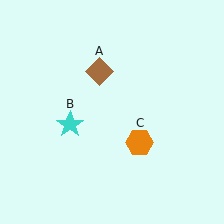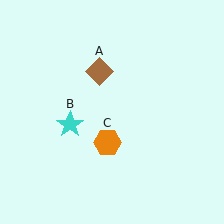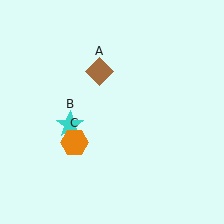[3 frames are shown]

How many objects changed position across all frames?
1 object changed position: orange hexagon (object C).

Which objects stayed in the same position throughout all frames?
Brown diamond (object A) and cyan star (object B) remained stationary.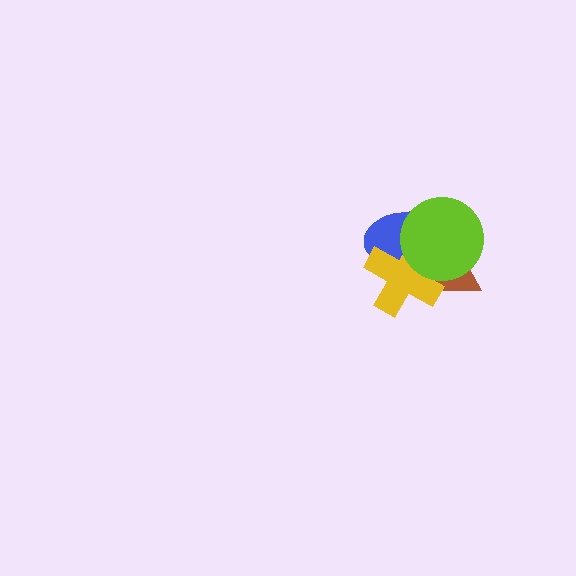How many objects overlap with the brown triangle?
3 objects overlap with the brown triangle.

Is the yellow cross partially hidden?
Yes, it is partially covered by another shape.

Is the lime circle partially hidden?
No, no other shape covers it.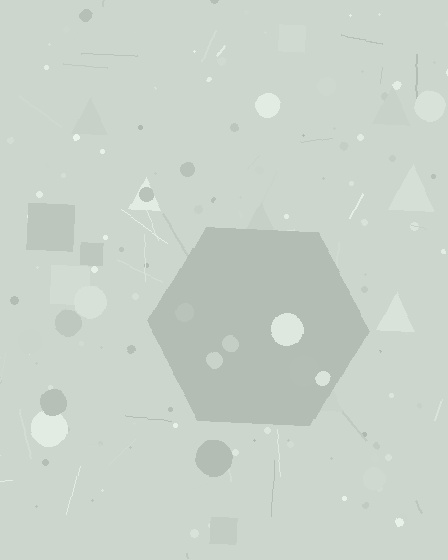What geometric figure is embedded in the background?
A hexagon is embedded in the background.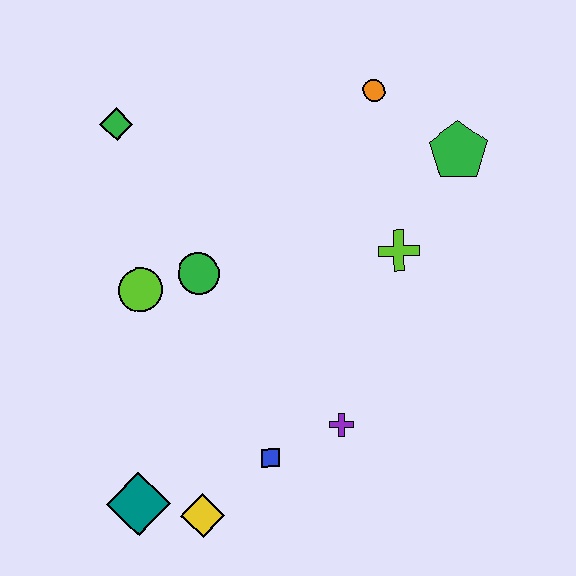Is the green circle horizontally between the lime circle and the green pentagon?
Yes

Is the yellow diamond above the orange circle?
No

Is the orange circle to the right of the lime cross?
No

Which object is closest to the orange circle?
The green pentagon is closest to the orange circle.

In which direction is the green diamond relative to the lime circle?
The green diamond is above the lime circle.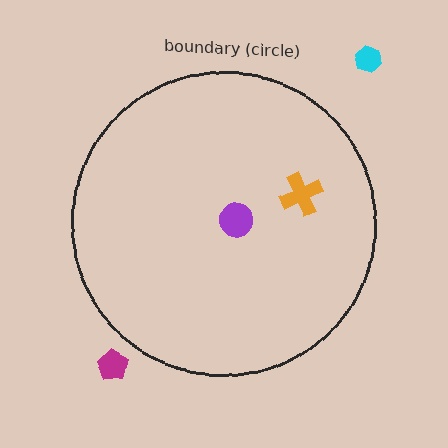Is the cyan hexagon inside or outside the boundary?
Outside.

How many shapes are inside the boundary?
2 inside, 2 outside.